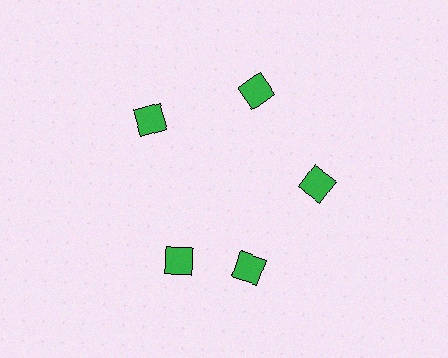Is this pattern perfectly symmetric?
No. The 5 green diamonds are arranged in a ring, but one element near the 8 o'clock position is rotated out of alignment along the ring, breaking the 5-fold rotational symmetry.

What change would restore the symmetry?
The symmetry would be restored by rotating it back into even spacing with its neighbors so that all 5 diamonds sit at equal angles and equal distance from the center.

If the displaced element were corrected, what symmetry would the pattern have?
It would have 5-fold rotational symmetry — the pattern would map onto itself every 72 degrees.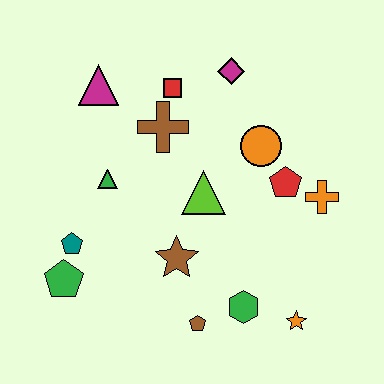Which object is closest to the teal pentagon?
The green pentagon is closest to the teal pentagon.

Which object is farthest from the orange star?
The magenta triangle is farthest from the orange star.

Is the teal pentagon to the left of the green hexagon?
Yes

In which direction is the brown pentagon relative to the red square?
The brown pentagon is below the red square.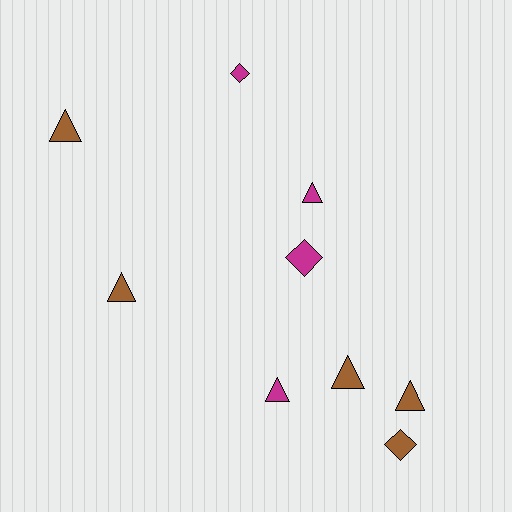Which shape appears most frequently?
Triangle, with 6 objects.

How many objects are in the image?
There are 9 objects.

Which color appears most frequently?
Brown, with 5 objects.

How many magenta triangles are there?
There are 2 magenta triangles.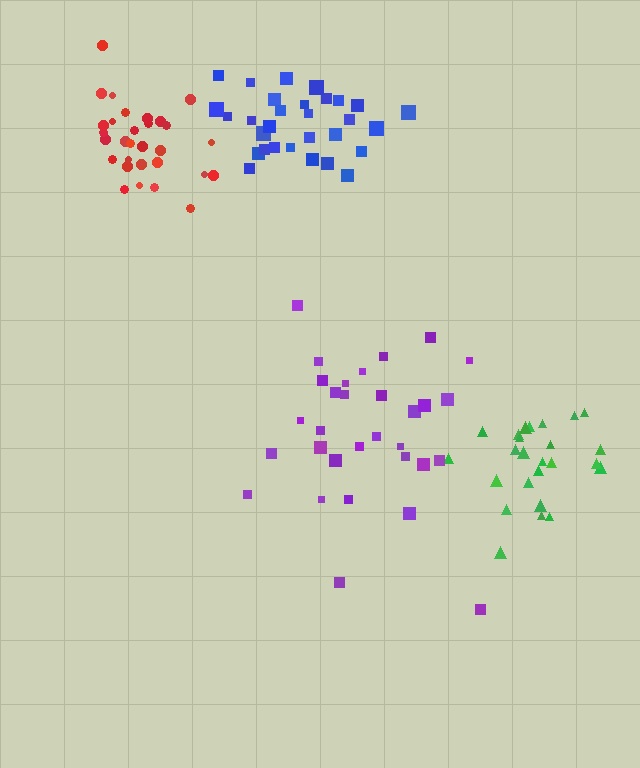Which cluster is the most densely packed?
Blue.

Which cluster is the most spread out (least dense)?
Purple.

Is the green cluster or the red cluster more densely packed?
Green.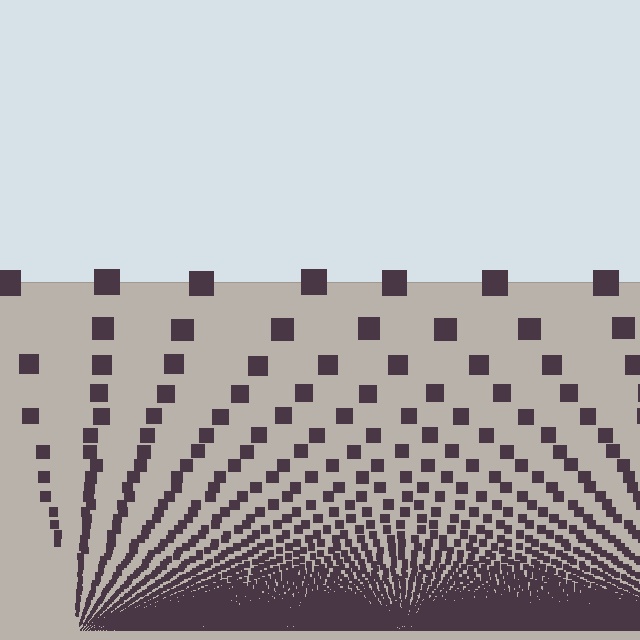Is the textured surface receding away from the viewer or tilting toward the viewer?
The surface appears to tilt toward the viewer. Texture elements get larger and sparser toward the top.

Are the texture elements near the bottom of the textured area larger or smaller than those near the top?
Smaller. The gradient is inverted — elements near the bottom are smaller and denser.